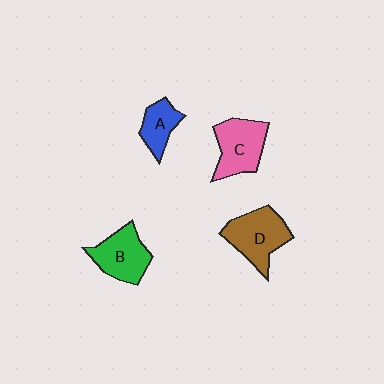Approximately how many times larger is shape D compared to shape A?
Approximately 1.8 times.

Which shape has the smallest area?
Shape A (blue).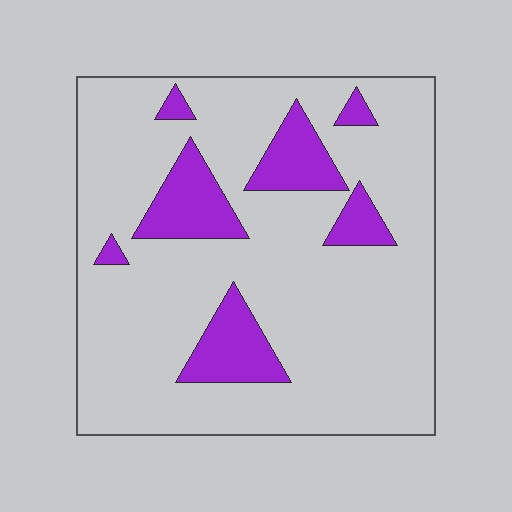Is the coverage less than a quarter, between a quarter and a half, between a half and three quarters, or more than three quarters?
Less than a quarter.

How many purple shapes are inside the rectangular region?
7.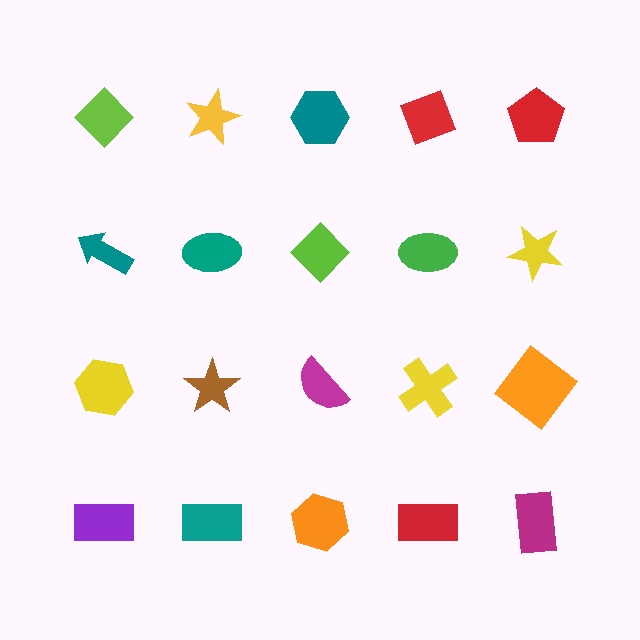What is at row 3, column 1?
A yellow hexagon.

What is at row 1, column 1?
A lime diamond.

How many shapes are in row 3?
5 shapes.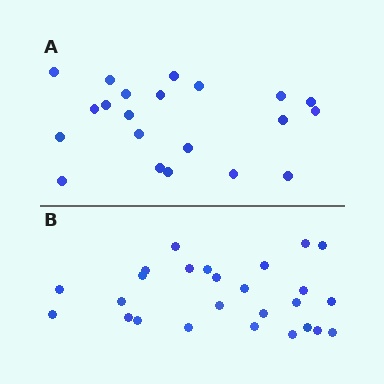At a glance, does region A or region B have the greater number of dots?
Region B (the bottom region) has more dots.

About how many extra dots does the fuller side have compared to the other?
Region B has about 5 more dots than region A.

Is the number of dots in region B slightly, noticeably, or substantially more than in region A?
Region B has only slightly more — the two regions are fairly close. The ratio is roughly 1.2 to 1.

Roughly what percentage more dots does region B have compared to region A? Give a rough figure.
About 25% more.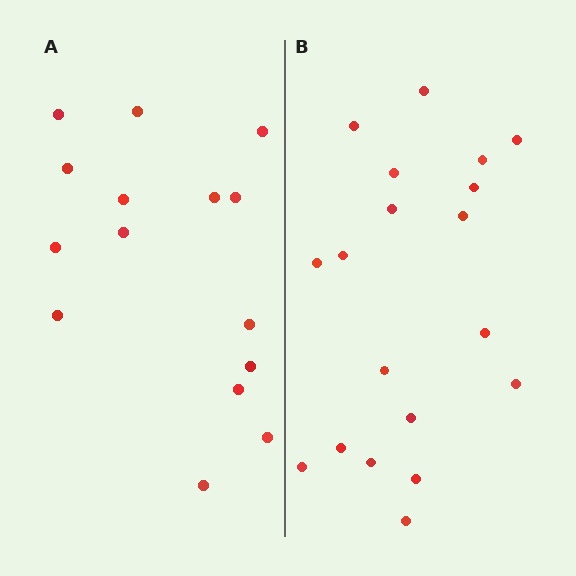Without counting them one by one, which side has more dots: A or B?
Region B (the right region) has more dots.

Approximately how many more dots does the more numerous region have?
Region B has about 4 more dots than region A.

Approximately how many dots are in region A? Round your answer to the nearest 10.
About 20 dots. (The exact count is 15, which rounds to 20.)